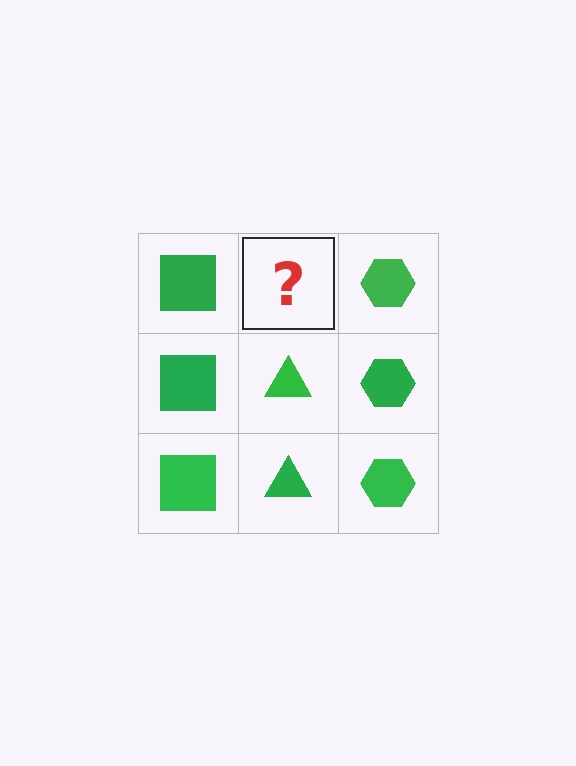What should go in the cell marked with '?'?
The missing cell should contain a green triangle.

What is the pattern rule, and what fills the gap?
The rule is that each column has a consistent shape. The gap should be filled with a green triangle.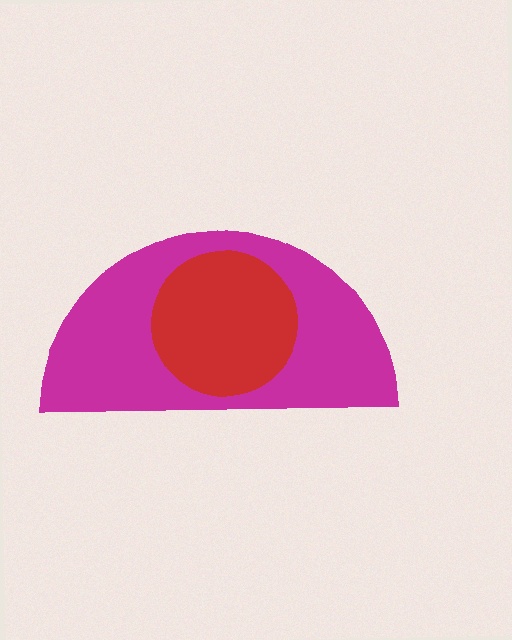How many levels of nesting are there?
2.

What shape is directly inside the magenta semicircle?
The red circle.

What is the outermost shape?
The magenta semicircle.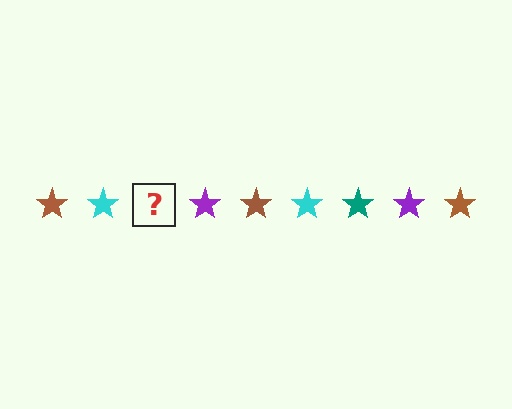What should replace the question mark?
The question mark should be replaced with a teal star.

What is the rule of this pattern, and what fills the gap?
The rule is that the pattern cycles through brown, cyan, teal, purple stars. The gap should be filled with a teal star.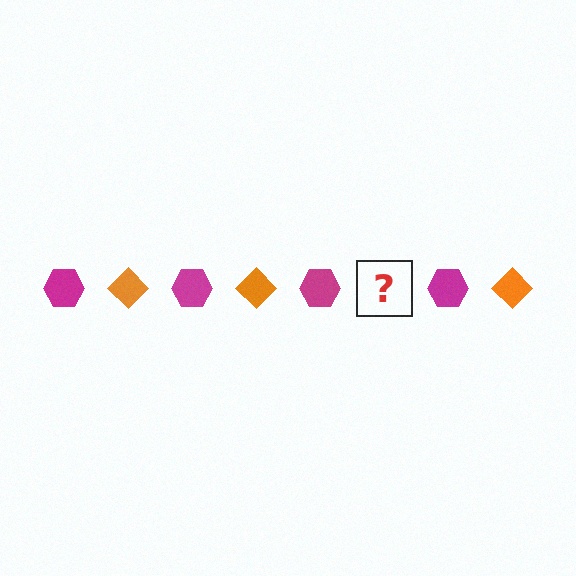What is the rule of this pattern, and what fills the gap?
The rule is that the pattern alternates between magenta hexagon and orange diamond. The gap should be filled with an orange diamond.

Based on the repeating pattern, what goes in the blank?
The blank should be an orange diamond.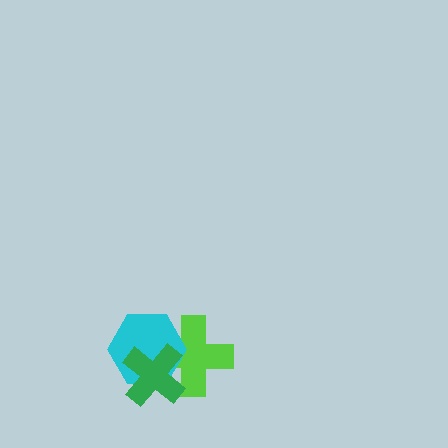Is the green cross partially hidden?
No, no other shape covers it.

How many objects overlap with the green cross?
2 objects overlap with the green cross.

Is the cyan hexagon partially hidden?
Yes, it is partially covered by another shape.